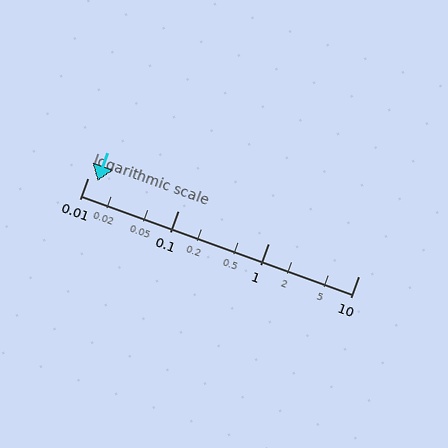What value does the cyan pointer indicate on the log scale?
The pointer indicates approximately 0.013.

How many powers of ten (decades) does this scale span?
The scale spans 3 decades, from 0.01 to 10.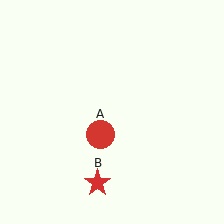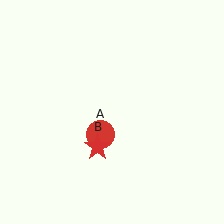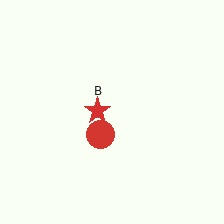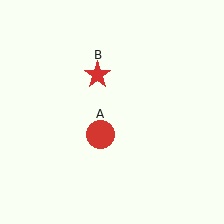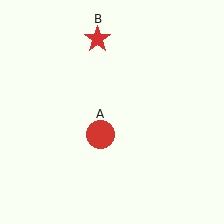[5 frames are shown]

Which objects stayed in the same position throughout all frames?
Red circle (object A) remained stationary.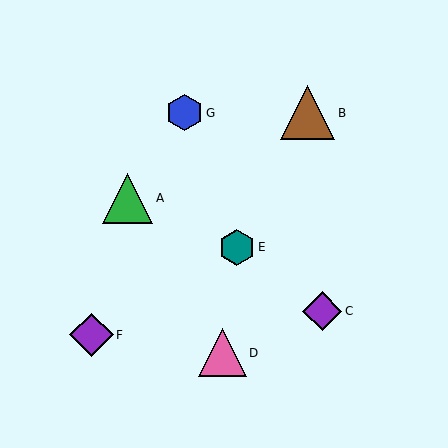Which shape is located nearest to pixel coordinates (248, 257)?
The teal hexagon (labeled E) at (237, 247) is nearest to that location.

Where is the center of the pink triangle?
The center of the pink triangle is at (222, 353).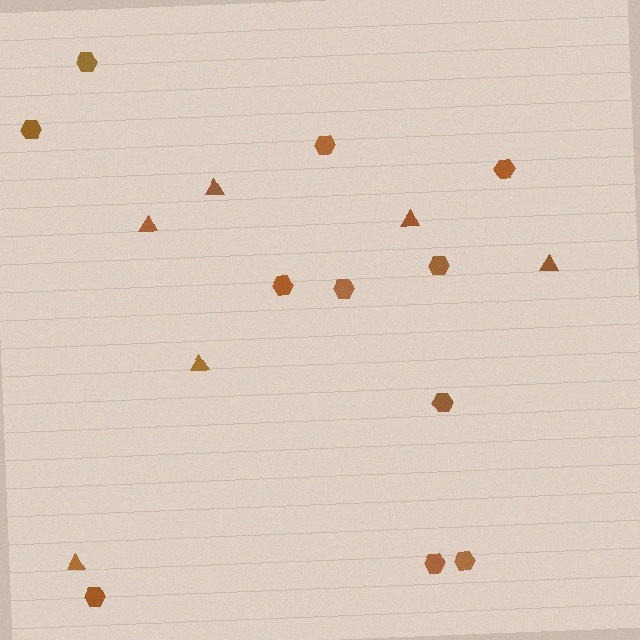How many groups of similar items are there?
There are 2 groups: one group of hexagons (11) and one group of triangles (6).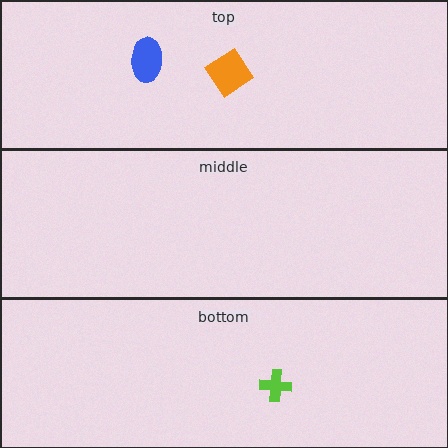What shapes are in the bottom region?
The lime cross.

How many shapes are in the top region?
2.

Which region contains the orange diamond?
The top region.